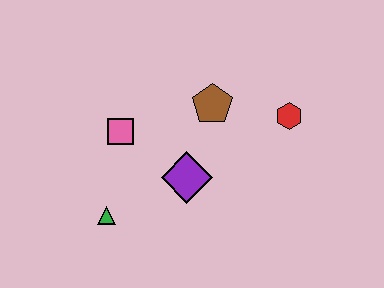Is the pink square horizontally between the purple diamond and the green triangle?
Yes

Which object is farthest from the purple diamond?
The red hexagon is farthest from the purple diamond.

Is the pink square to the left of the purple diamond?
Yes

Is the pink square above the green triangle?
Yes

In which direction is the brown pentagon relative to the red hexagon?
The brown pentagon is to the left of the red hexagon.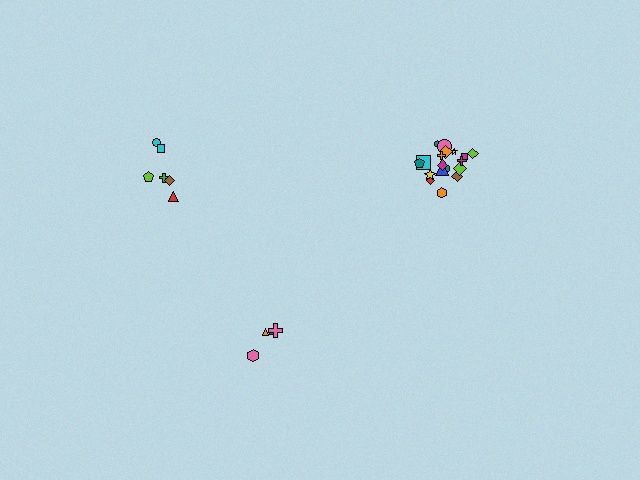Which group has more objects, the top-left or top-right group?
The top-right group.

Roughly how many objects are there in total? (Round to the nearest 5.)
Roughly 30 objects in total.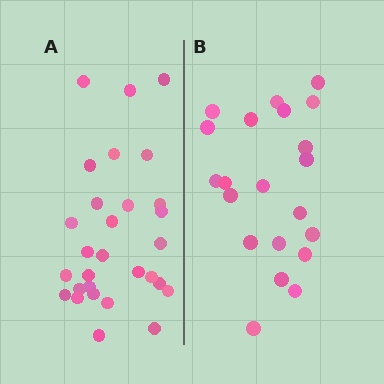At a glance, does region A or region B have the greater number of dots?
Region A (the left region) has more dots.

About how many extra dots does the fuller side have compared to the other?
Region A has roughly 8 or so more dots than region B.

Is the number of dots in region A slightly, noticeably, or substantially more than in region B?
Region A has noticeably more, but not dramatically so. The ratio is roughly 1.4 to 1.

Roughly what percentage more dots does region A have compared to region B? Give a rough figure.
About 40% more.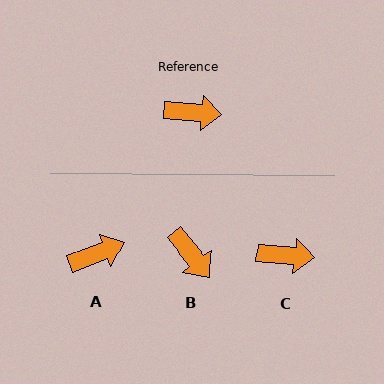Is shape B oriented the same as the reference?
No, it is off by about 47 degrees.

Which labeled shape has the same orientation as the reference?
C.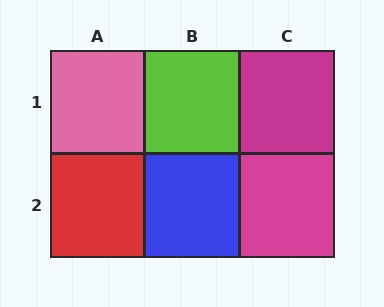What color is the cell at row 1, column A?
Pink.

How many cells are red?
1 cell is red.